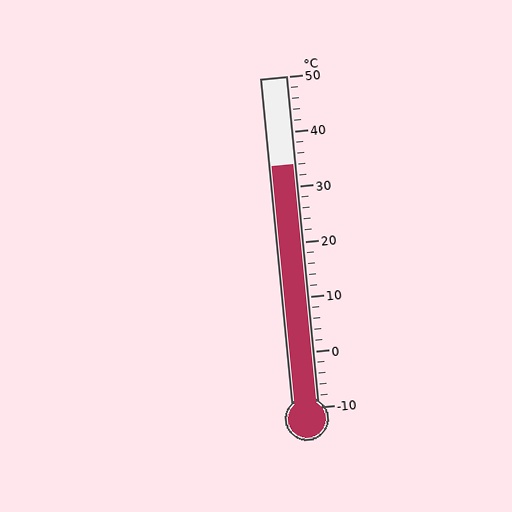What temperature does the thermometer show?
The thermometer shows approximately 34°C.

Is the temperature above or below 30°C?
The temperature is above 30°C.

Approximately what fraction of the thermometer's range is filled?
The thermometer is filled to approximately 75% of its range.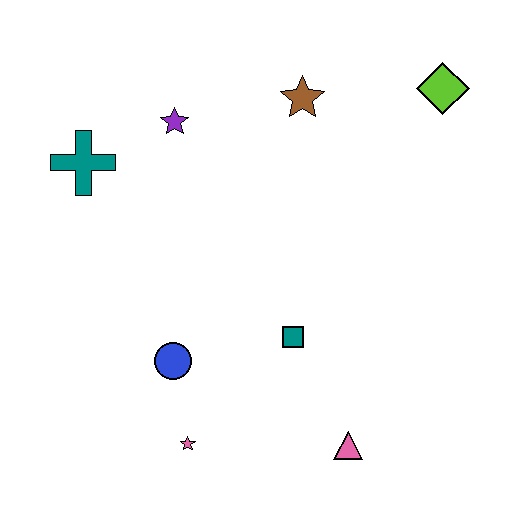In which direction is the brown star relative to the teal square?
The brown star is above the teal square.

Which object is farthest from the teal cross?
The pink triangle is farthest from the teal cross.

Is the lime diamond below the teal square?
No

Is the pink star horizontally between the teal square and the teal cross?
Yes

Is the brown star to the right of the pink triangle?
No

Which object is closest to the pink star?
The blue circle is closest to the pink star.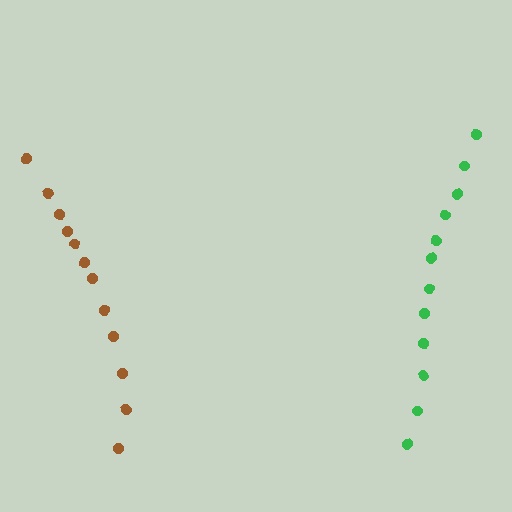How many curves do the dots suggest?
There are 2 distinct paths.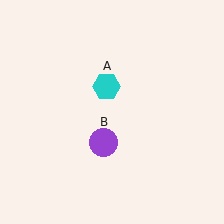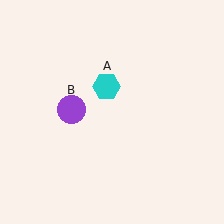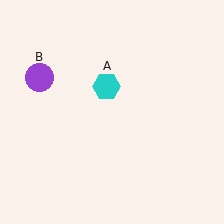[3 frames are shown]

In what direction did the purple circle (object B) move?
The purple circle (object B) moved up and to the left.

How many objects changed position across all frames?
1 object changed position: purple circle (object B).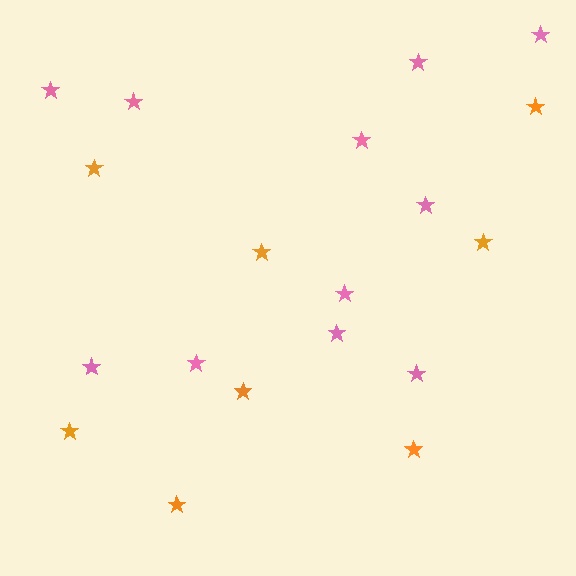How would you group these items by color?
There are 2 groups: one group of pink stars (11) and one group of orange stars (8).